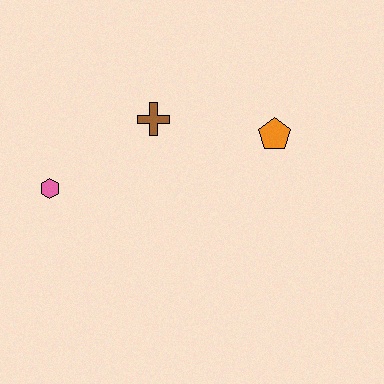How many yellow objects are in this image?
There are no yellow objects.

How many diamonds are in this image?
There are no diamonds.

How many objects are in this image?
There are 3 objects.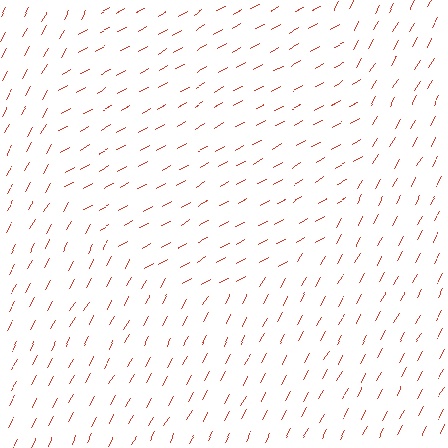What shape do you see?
I see a circle.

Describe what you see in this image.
The image is filled with small red line segments. A circle region in the image has lines oriented differently from the surrounding lines, creating a visible texture boundary.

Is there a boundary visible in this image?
Yes, there is a texture boundary formed by a change in line orientation.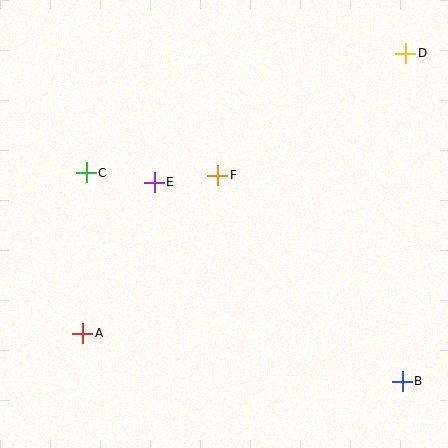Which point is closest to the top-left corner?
Point C is closest to the top-left corner.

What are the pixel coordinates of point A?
Point A is at (83, 333).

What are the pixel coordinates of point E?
Point E is at (154, 182).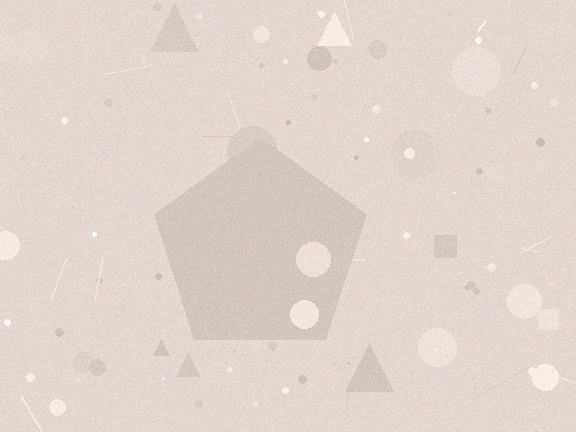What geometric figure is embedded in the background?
A pentagon is embedded in the background.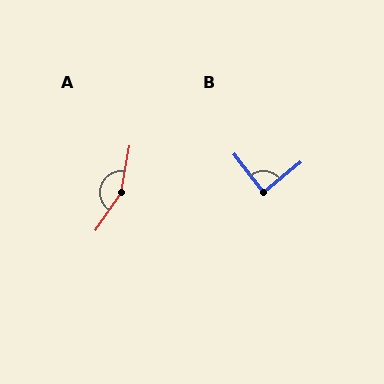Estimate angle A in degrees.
Approximately 156 degrees.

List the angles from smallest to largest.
B (89°), A (156°).